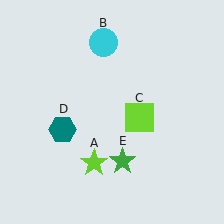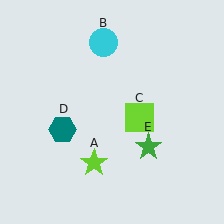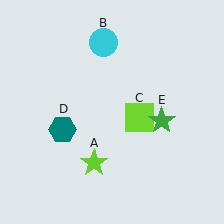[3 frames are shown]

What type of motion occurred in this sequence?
The green star (object E) rotated counterclockwise around the center of the scene.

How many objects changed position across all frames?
1 object changed position: green star (object E).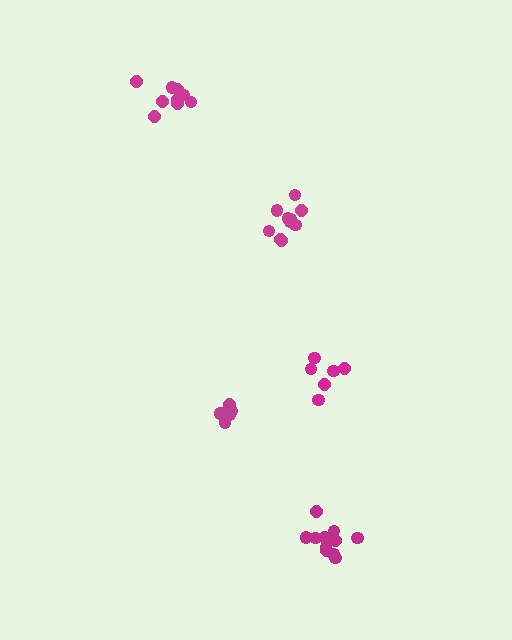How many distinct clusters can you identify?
There are 5 distinct clusters.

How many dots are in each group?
Group 1: 6 dots, Group 2: 6 dots, Group 3: 10 dots, Group 4: 11 dots, Group 5: 11 dots (44 total).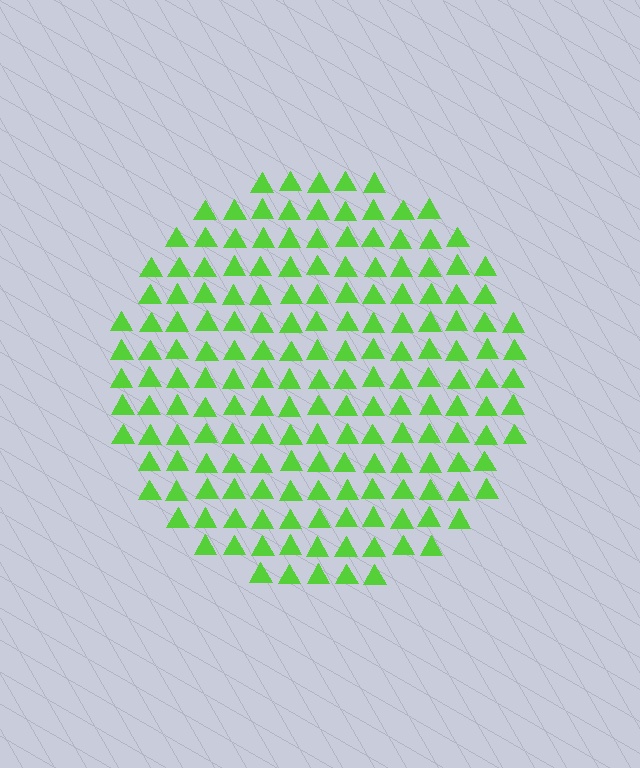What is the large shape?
The large shape is a circle.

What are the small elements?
The small elements are triangles.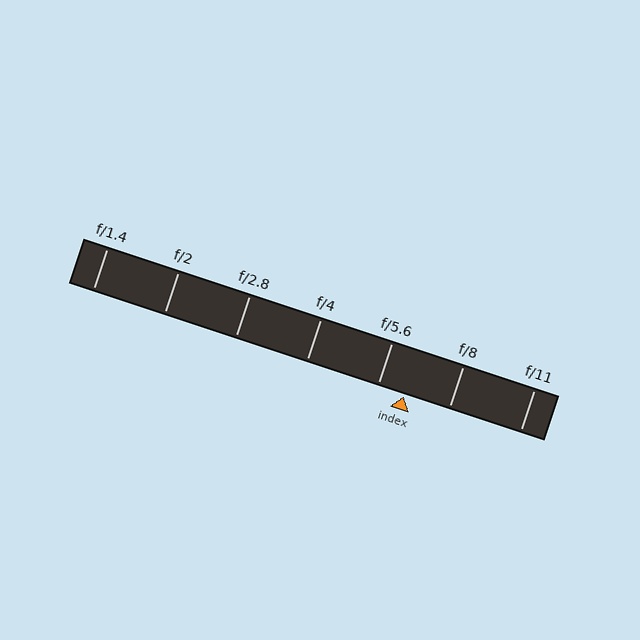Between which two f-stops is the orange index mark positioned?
The index mark is between f/5.6 and f/8.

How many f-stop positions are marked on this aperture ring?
There are 7 f-stop positions marked.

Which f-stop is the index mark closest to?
The index mark is closest to f/5.6.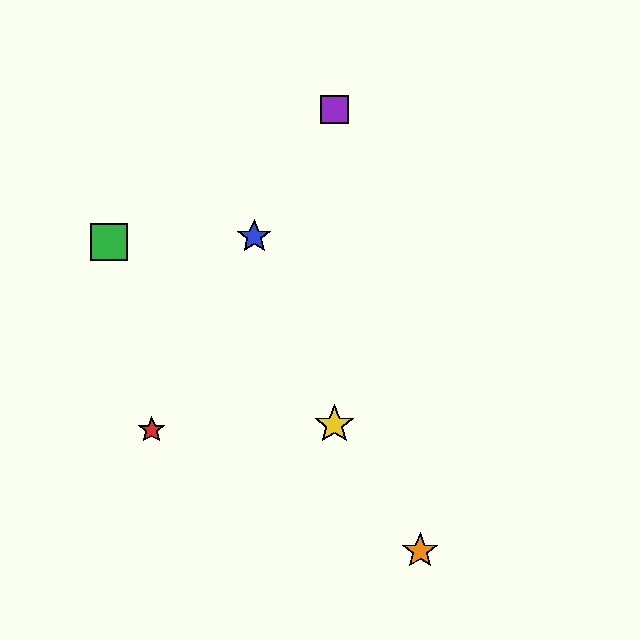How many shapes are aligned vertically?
2 shapes (the yellow star, the purple square) are aligned vertically.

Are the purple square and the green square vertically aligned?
No, the purple square is at x≈334 and the green square is at x≈109.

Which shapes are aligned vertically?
The yellow star, the purple square are aligned vertically.